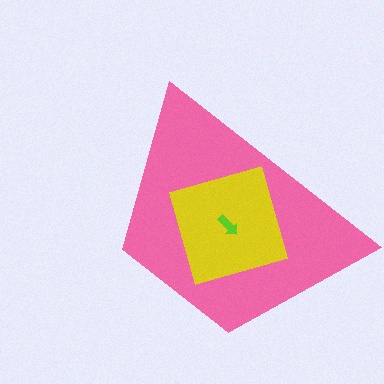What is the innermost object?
The lime arrow.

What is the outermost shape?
The pink trapezoid.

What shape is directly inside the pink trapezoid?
The yellow square.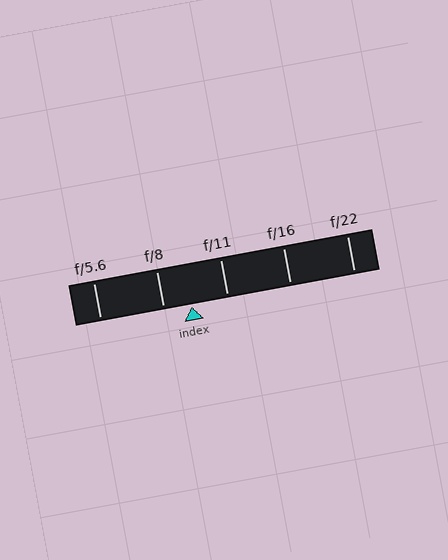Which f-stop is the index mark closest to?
The index mark is closest to f/8.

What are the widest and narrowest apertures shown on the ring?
The widest aperture shown is f/5.6 and the narrowest is f/22.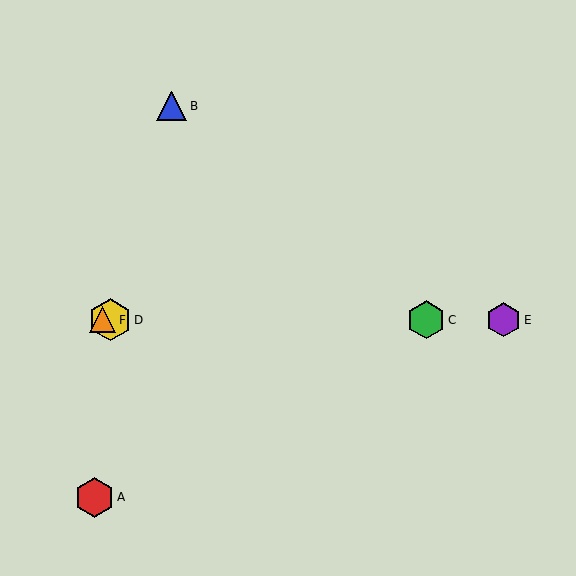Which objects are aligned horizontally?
Objects C, D, E, F are aligned horizontally.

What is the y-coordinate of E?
Object E is at y≈320.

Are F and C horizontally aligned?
Yes, both are at y≈320.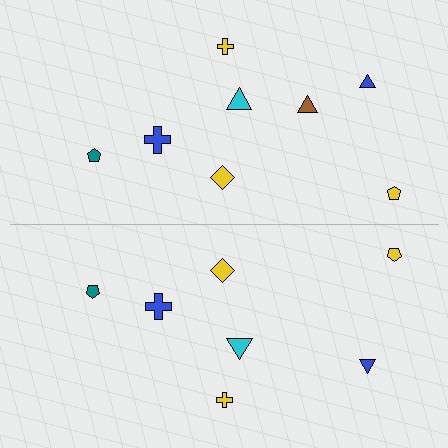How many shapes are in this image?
There are 15 shapes in this image.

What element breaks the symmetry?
A brown triangle is missing from the bottom side.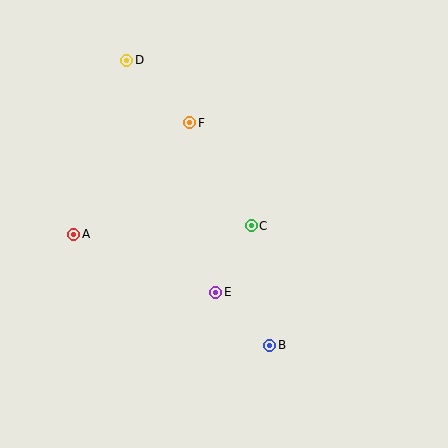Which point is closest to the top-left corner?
Point D is closest to the top-left corner.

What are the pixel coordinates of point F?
Point F is at (189, 123).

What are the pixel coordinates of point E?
Point E is at (216, 292).